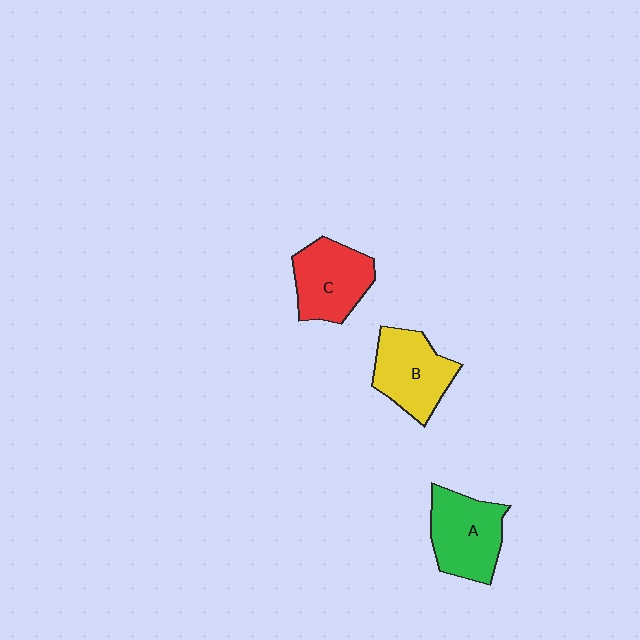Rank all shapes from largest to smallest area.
From largest to smallest: A (green), B (yellow), C (red).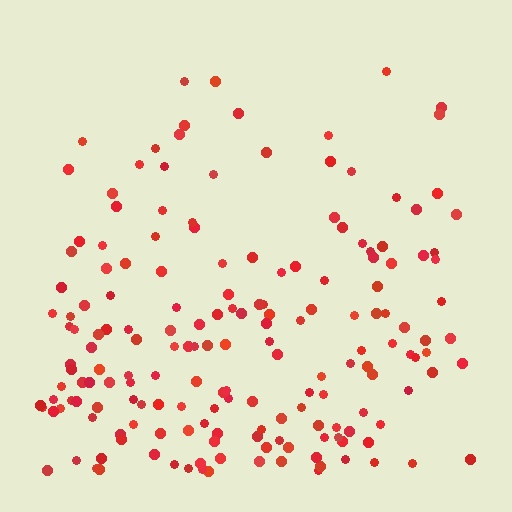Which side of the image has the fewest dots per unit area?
The top.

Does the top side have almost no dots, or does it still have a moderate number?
Still a moderate number, just noticeably fewer than the bottom.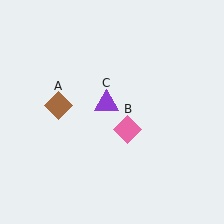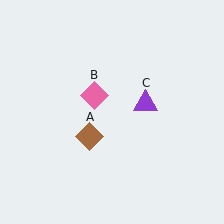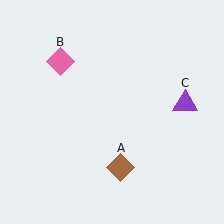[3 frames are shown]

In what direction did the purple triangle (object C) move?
The purple triangle (object C) moved right.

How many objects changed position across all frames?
3 objects changed position: brown diamond (object A), pink diamond (object B), purple triangle (object C).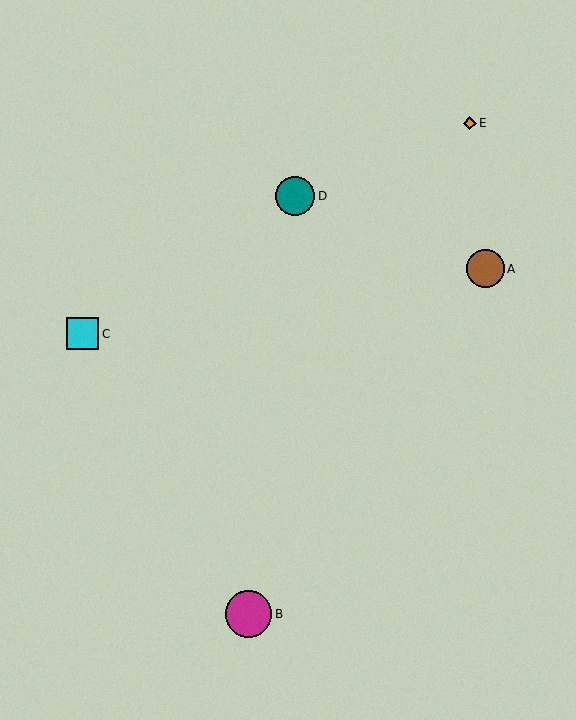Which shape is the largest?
The magenta circle (labeled B) is the largest.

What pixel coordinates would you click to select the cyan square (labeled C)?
Click at (83, 334) to select the cyan square C.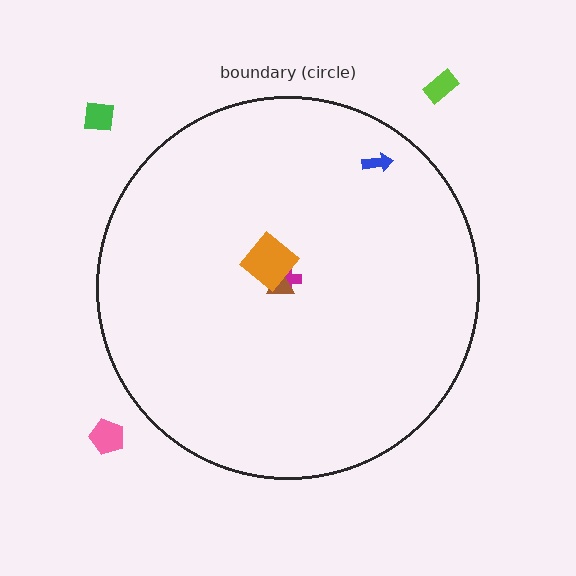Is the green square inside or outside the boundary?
Outside.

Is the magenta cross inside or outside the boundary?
Inside.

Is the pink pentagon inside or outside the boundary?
Outside.